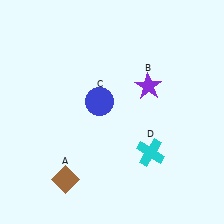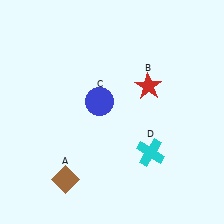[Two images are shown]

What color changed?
The star (B) changed from purple in Image 1 to red in Image 2.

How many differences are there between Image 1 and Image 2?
There is 1 difference between the two images.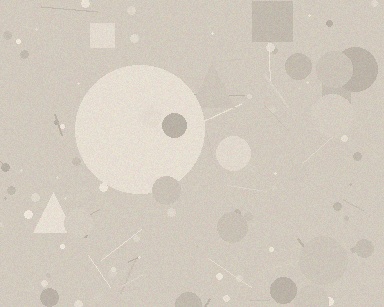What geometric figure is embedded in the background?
A circle is embedded in the background.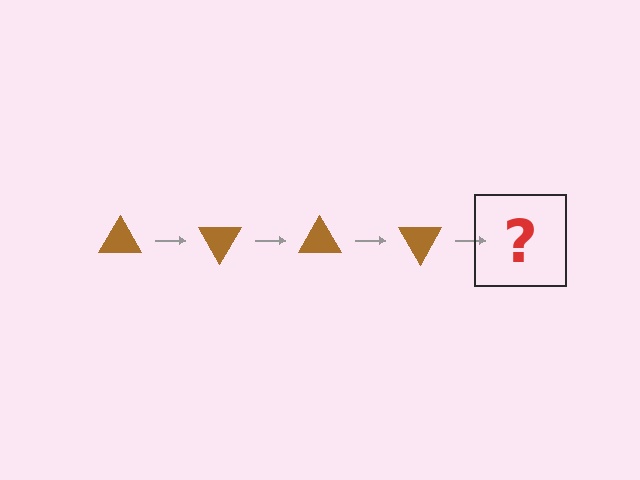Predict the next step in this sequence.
The next step is a brown triangle rotated 240 degrees.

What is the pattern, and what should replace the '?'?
The pattern is that the triangle rotates 60 degrees each step. The '?' should be a brown triangle rotated 240 degrees.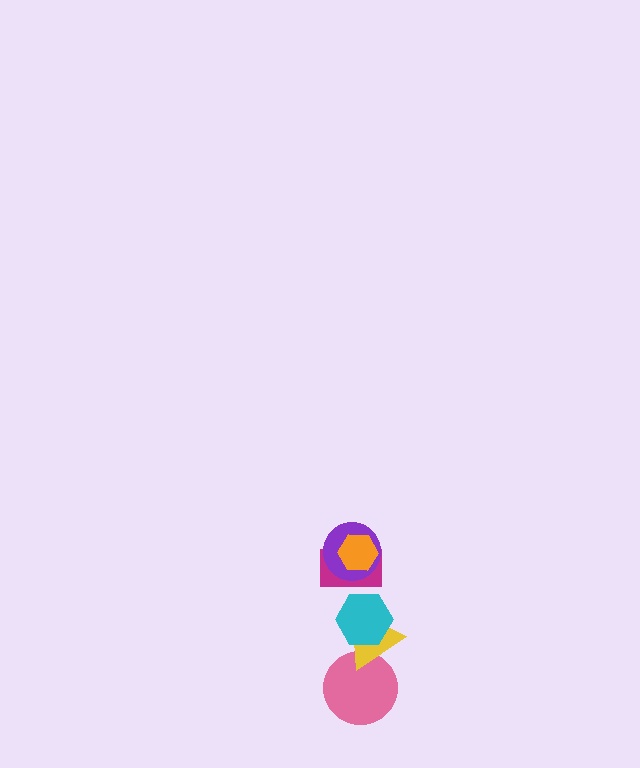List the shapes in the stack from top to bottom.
From top to bottom: the orange hexagon, the purple circle, the magenta rectangle, the cyan hexagon, the yellow triangle, the pink circle.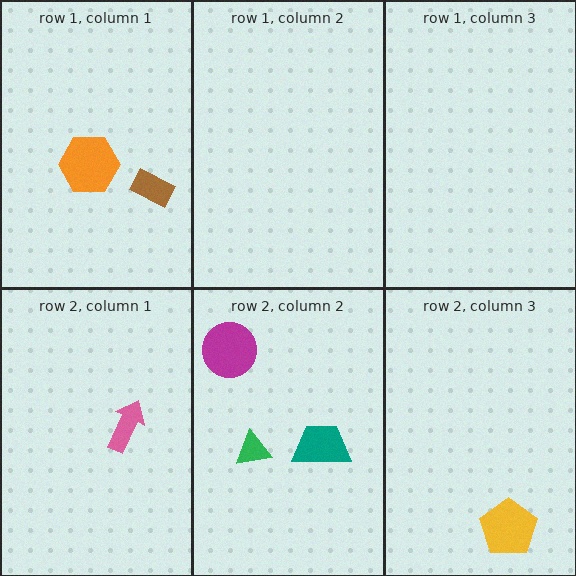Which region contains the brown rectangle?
The row 1, column 1 region.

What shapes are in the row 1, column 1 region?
The orange hexagon, the brown rectangle.